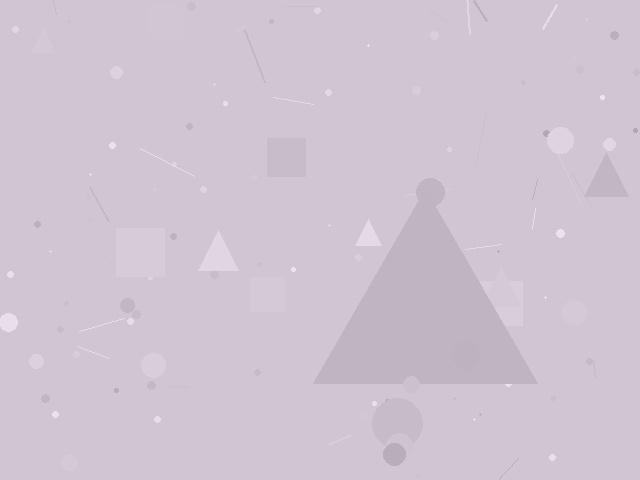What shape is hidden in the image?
A triangle is hidden in the image.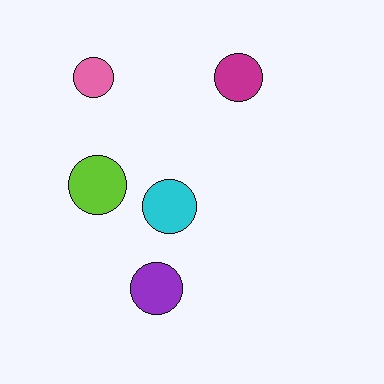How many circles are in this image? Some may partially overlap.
There are 5 circles.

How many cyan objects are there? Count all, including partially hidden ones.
There is 1 cyan object.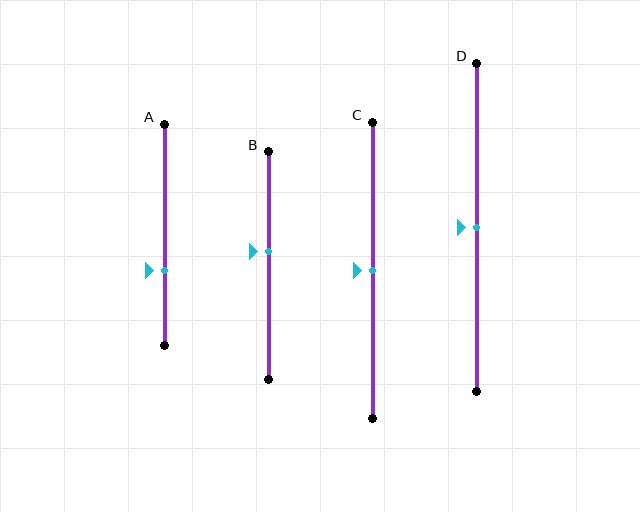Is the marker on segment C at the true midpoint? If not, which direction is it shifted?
Yes, the marker on segment C is at the true midpoint.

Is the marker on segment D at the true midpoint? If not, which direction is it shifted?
Yes, the marker on segment D is at the true midpoint.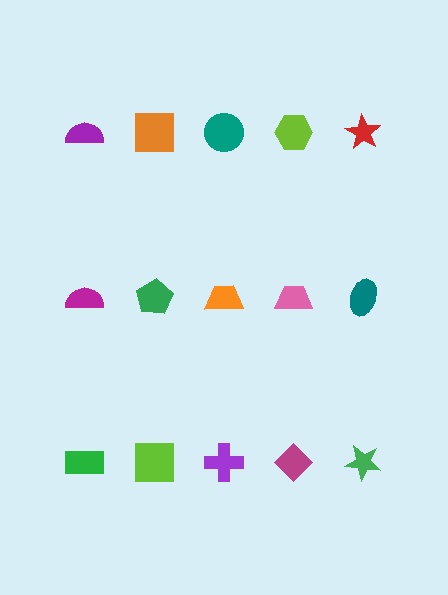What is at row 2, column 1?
A magenta semicircle.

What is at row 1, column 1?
A purple semicircle.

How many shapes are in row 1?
5 shapes.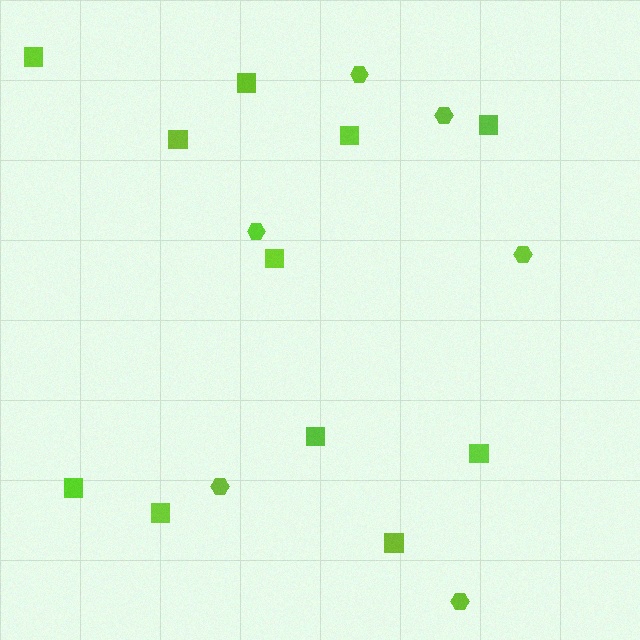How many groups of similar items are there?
There are 2 groups: one group of hexagons (6) and one group of squares (11).